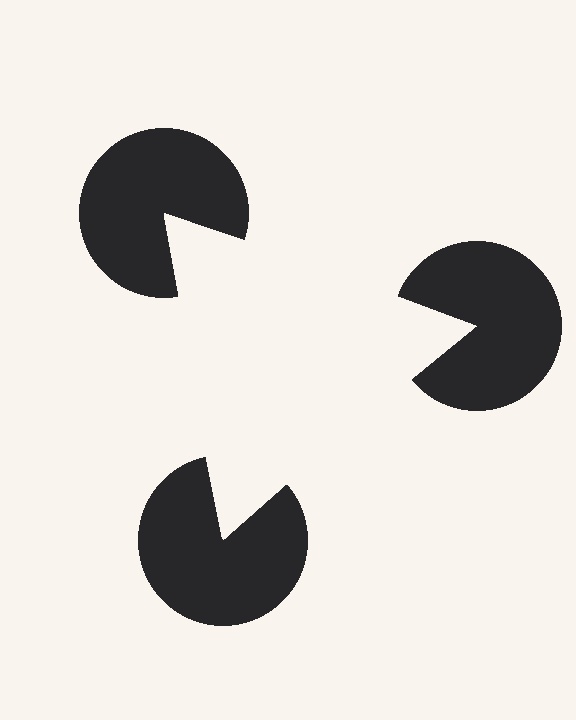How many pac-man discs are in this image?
There are 3 — one at each vertex of the illusory triangle.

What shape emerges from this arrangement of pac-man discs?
An illusory triangle — its edges are inferred from the aligned wedge cuts in the pac-man discs, not physically drawn.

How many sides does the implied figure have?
3 sides.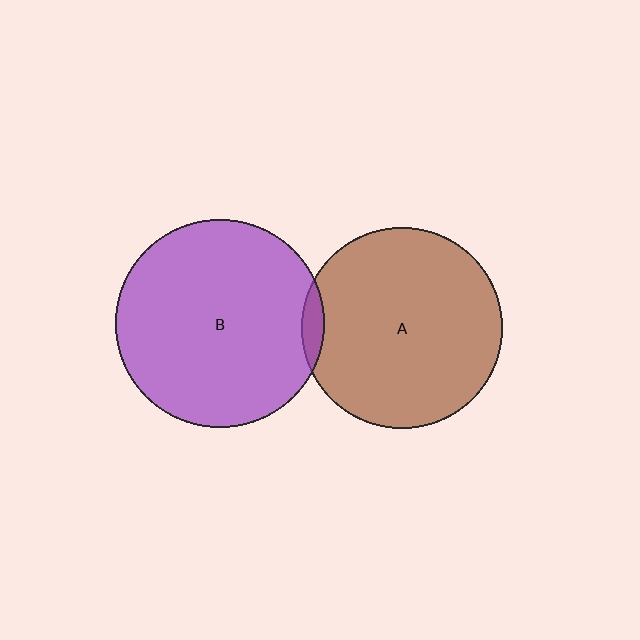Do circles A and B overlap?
Yes.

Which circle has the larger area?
Circle B (purple).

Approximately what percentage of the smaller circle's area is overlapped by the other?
Approximately 5%.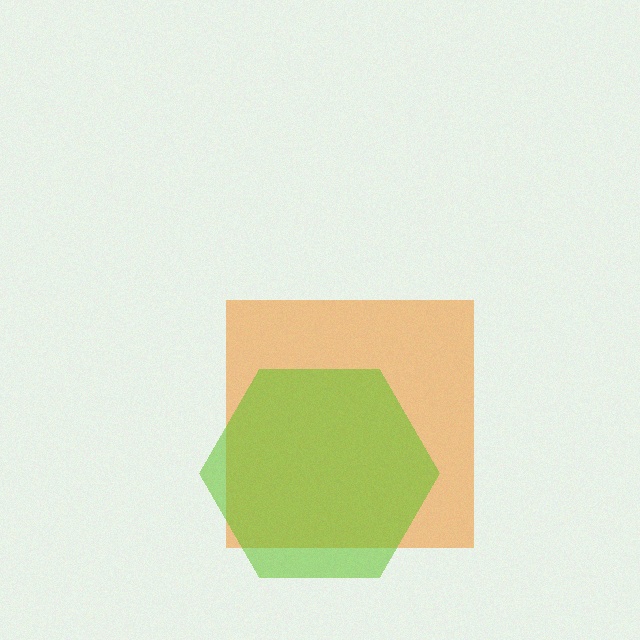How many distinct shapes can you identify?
There are 2 distinct shapes: an orange square, a lime hexagon.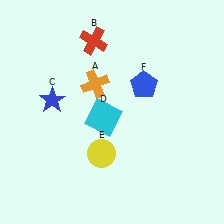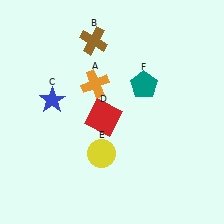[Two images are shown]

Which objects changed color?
B changed from red to brown. D changed from cyan to red. F changed from blue to teal.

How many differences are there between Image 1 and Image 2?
There are 3 differences between the two images.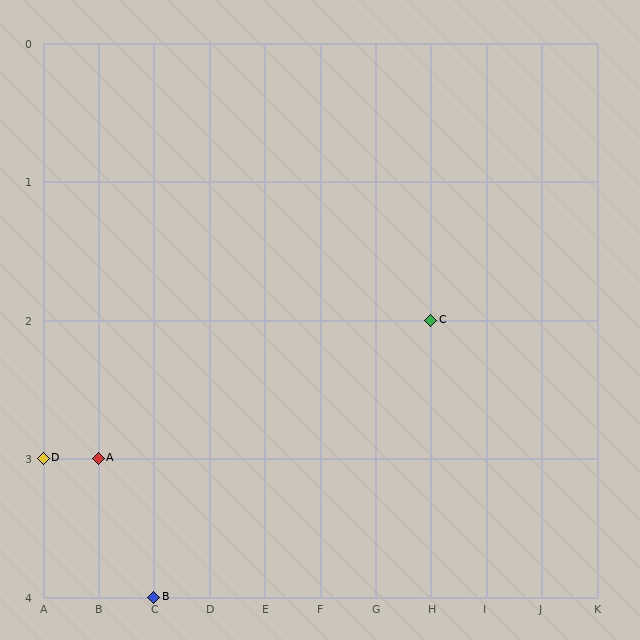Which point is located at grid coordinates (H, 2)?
Point C is at (H, 2).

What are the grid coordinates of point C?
Point C is at grid coordinates (H, 2).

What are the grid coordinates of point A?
Point A is at grid coordinates (B, 3).